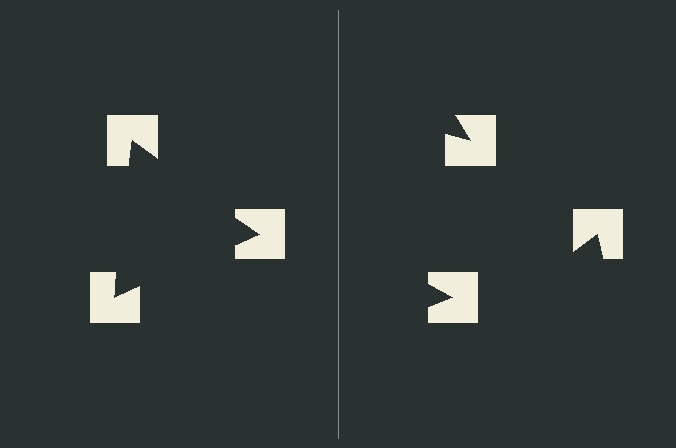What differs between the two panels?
The notched squares are positioned identically on both sides; only the wedge orientations differ. On the left they align to a triangle; on the right they are misaligned.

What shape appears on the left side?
An illusory triangle.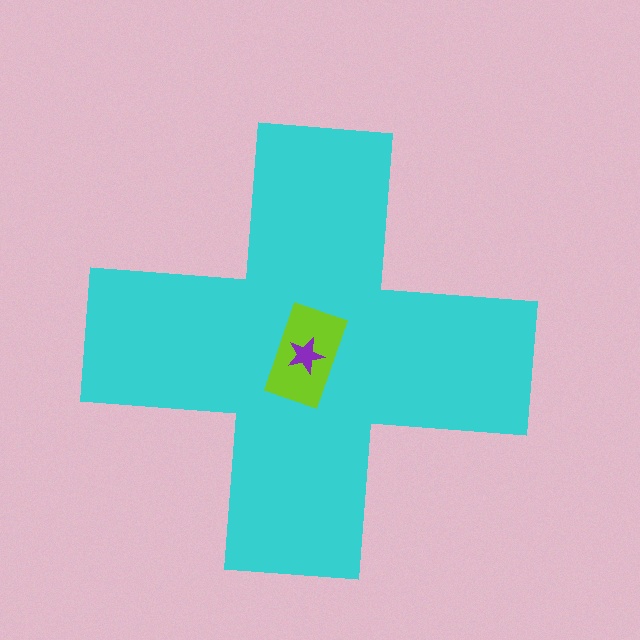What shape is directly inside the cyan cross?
The lime rectangle.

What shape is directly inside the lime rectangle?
The purple star.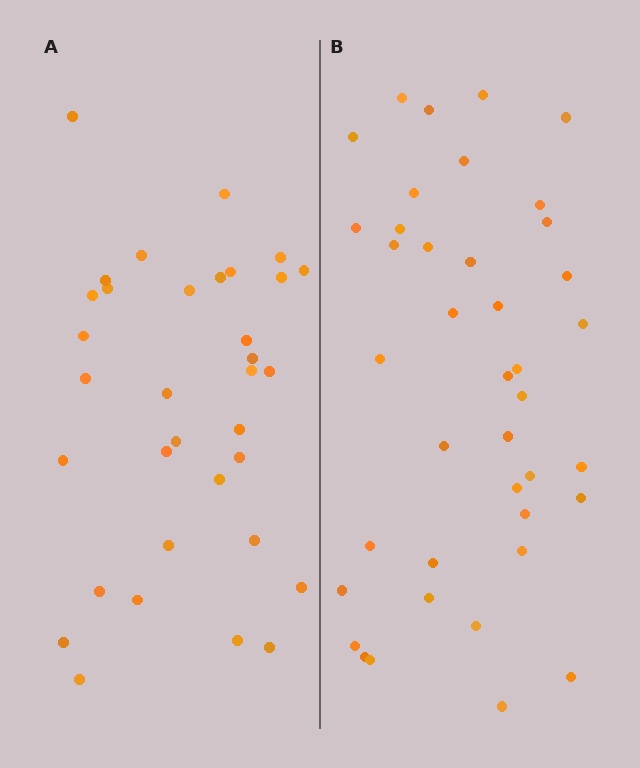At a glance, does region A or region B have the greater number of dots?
Region B (the right region) has more dots.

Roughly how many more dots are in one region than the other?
Region B has about 6 more dots than region A.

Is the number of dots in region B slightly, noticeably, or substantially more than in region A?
Region B has only slightly more — the two regions are fairly close. The ratio is roughly 1.2 to 1.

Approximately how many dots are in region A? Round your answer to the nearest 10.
About 30 dots. (The exact count is 34, which rounds to 30.)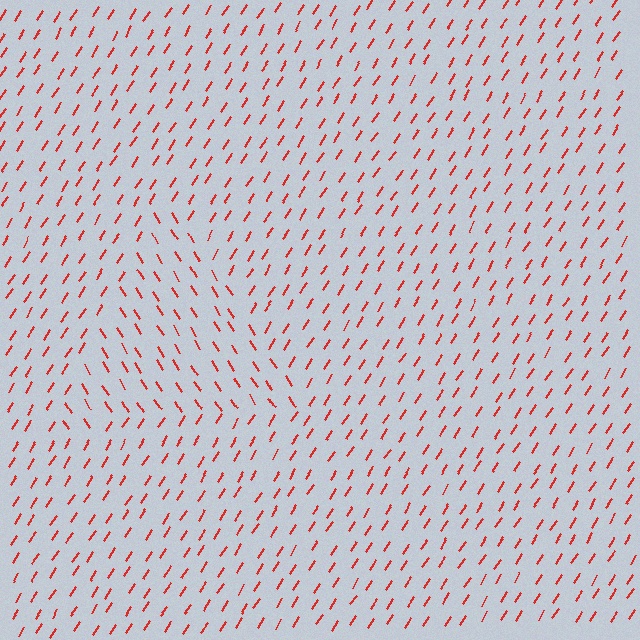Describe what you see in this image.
The image is filled with small red line segments. A triangle region in the image has lines oriented differently from the surrounding lines, creating a visible texture boundary.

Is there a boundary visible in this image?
Yes, there is a texture boundary formed by a change in line orientation.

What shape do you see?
I see a triangle.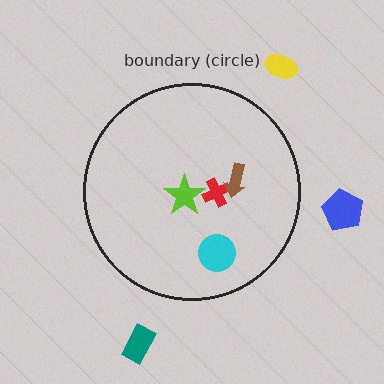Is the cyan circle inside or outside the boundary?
Inside.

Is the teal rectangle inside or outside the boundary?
Outside.